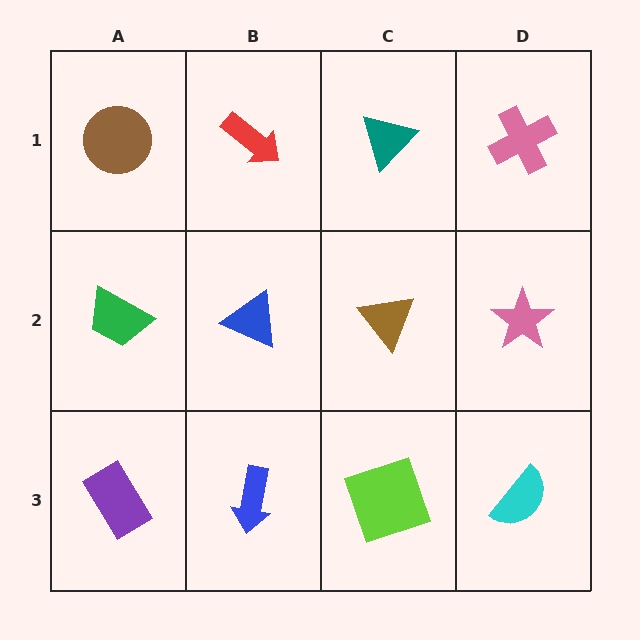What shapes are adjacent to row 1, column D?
A pink star (row 2, column D), a teal triangle (row 1, column C).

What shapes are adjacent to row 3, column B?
A blue triangle (row 2, column B), a purple rectangle (row 3, column A), a lime square (row 3, column C).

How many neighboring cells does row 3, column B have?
3.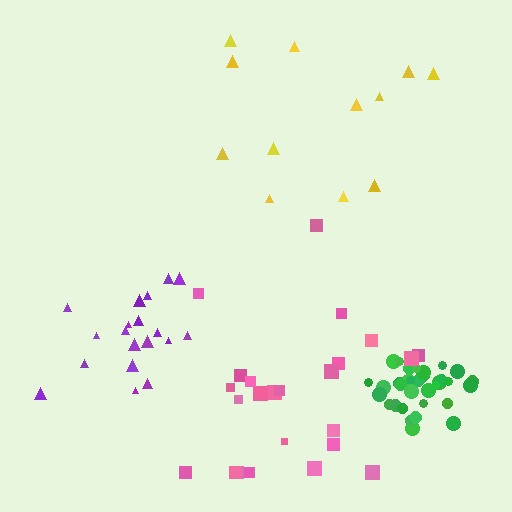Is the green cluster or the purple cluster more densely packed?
Green.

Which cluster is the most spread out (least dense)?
Yellow.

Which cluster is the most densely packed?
Green.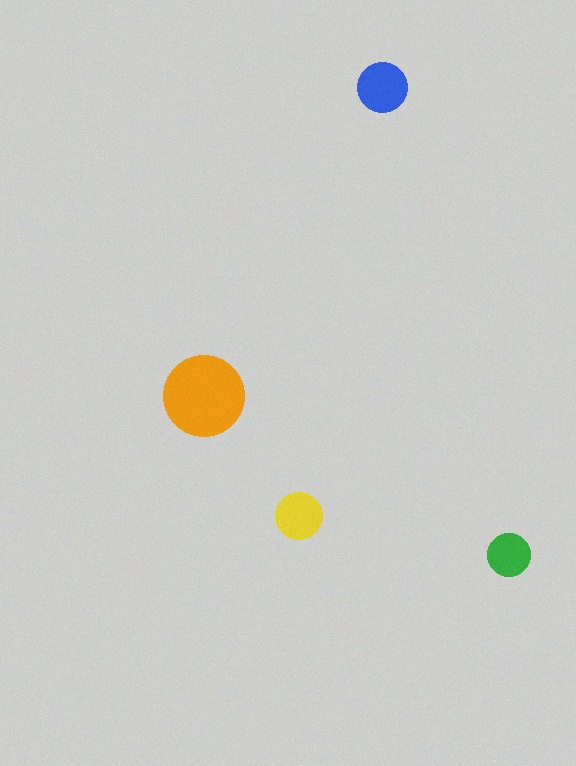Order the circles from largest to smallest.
the orange one, the blue one, the yellow one, the green one.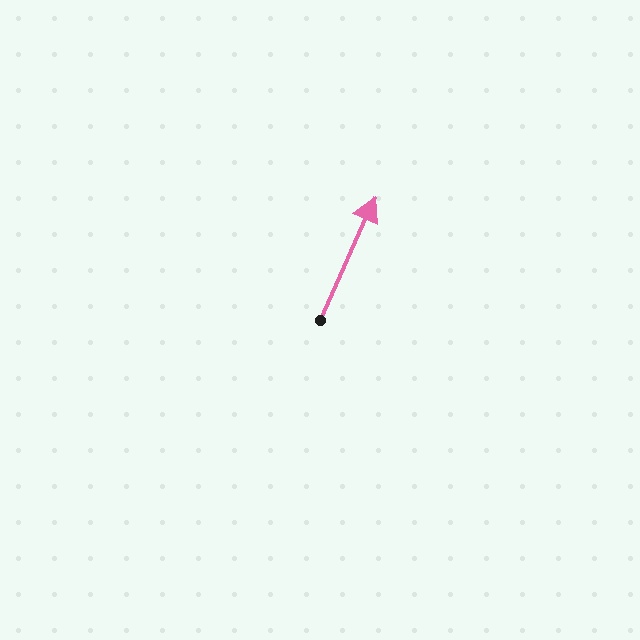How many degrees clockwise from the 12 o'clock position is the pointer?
Approximately 24 degrees.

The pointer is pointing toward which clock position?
Roughly 1 o'clock.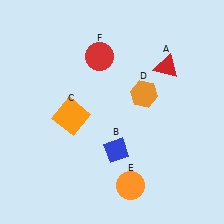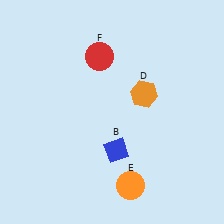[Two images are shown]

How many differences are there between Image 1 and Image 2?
There are 2 differences between the two images.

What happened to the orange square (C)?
The orange square (C) was removed in Image 2. It was in the bottom-left area of Image 1.